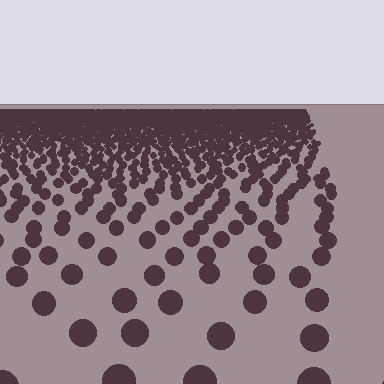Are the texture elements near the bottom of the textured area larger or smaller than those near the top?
Larger. Near the bottom, elements are closer to the viewer and appear at a bigger on-screen size.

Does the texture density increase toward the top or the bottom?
Density increases toward the top.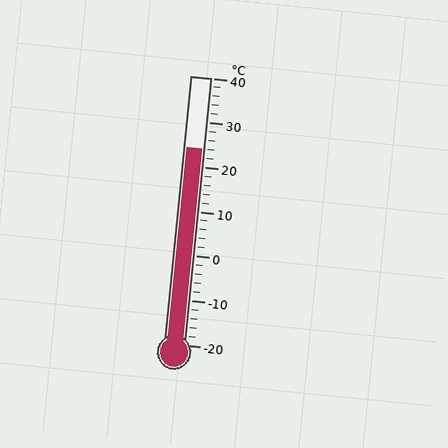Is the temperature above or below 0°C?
The temperature is above 0°C.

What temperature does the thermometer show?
The thermometer shows approximately 24°C.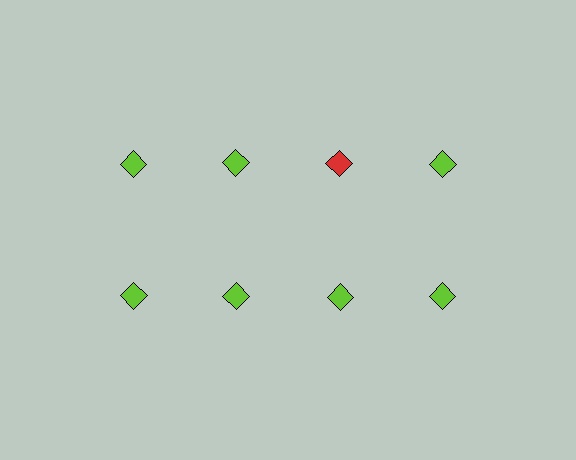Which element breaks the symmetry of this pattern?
The red diamond in the top row, center column breaks the symmetry. All other shapes are lime diamonds.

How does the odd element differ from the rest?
It has a different color: red instead of lime.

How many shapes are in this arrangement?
There are 8 shapes arranged in a grid pattern.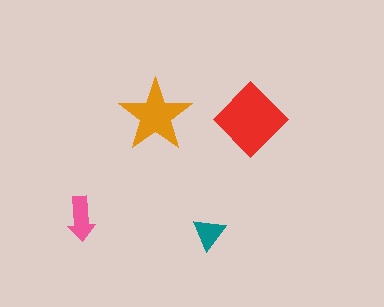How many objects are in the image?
There are 4 objects in the image.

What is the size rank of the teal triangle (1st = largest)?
4th.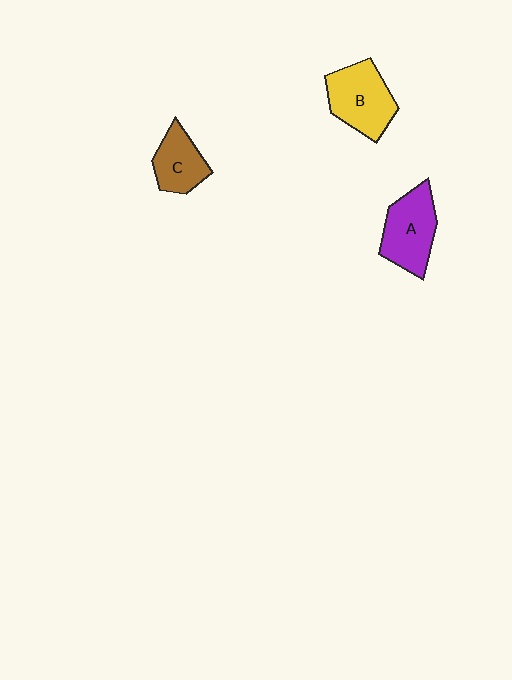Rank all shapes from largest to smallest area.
From largest to smallest: B (yellow), A (purple), C (brown).